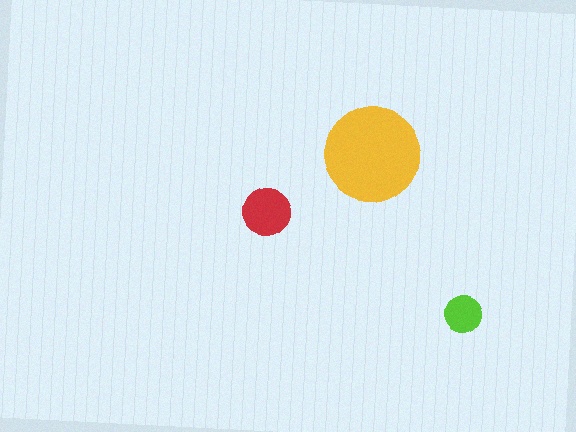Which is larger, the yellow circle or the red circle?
The yellow one.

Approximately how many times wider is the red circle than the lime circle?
About 1.5 times wider.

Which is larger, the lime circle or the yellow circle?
The yellow one.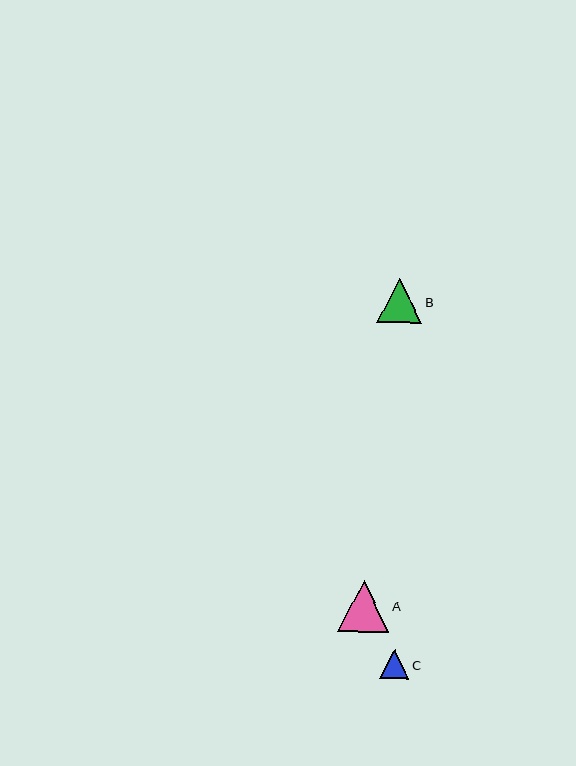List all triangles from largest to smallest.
From largest to smallest: A, B, C.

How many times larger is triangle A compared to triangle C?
Triangle A is approximately 1.8 times the size of triangle C.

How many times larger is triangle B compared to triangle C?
Triangle B is approximately 1.5 times the size of triangle C.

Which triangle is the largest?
Triangle A is the largest with a size of approximately 52 pixels.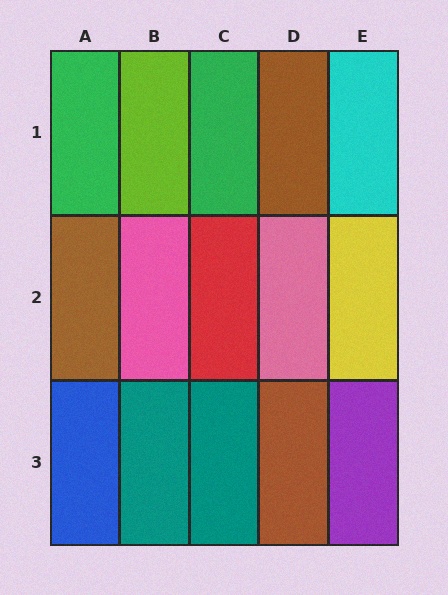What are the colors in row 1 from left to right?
Green, lime, green, brown, cyan.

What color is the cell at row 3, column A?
Blue.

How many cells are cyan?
1 cell is cyan.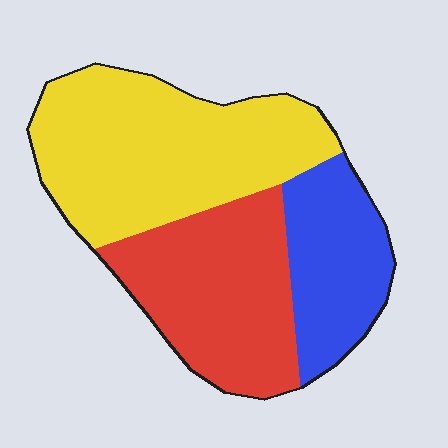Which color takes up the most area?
Yellow, at roughly 45%.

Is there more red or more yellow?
Yellow.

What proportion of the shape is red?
Red takes up between a sixth and a third of the shape.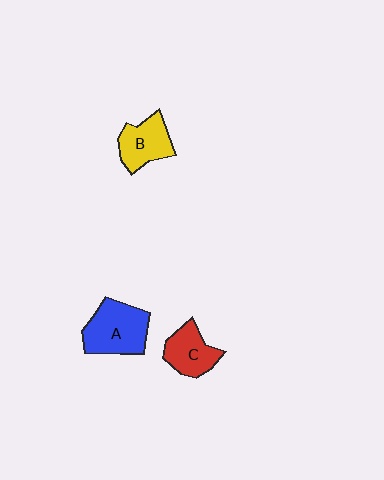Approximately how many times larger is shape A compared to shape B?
Approximately 1.3 times.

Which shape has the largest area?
Shape A (blue).